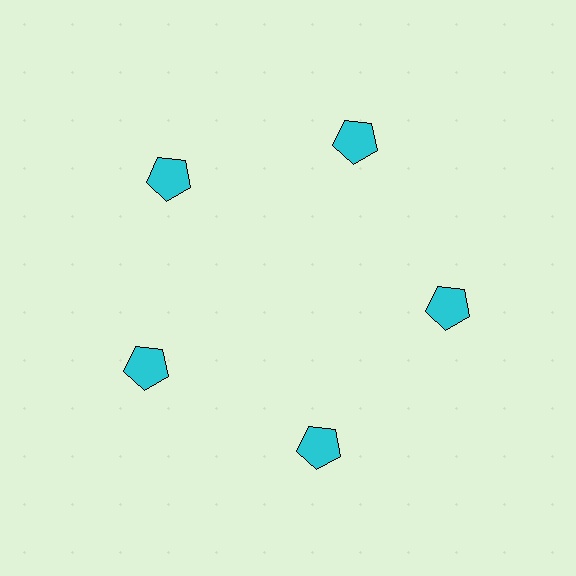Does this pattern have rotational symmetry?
Yes, this pattern has 5-fold rotational symmetry. It looks the same after rotating 72 degrees around the center.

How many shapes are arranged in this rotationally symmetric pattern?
There are 5 shapes, arranged in 5 groups of 1.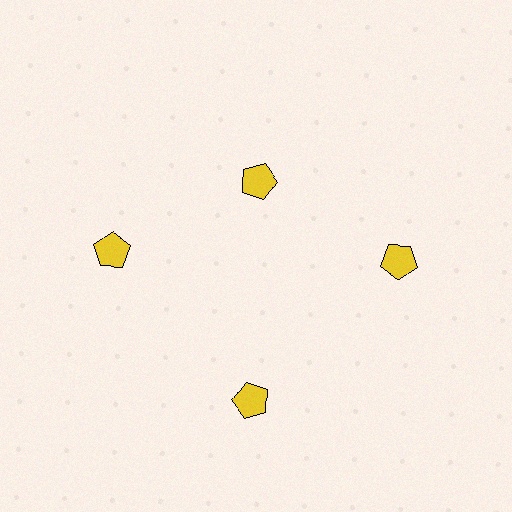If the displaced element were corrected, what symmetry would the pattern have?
It would have 4-fold rotational symmetry — the pattern would map onto itself every 90 degrees.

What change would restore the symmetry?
The symmetry would be restored by moving it outward, back onto the ring so that all 4 pentagons sit at equal angles and equal distance from the center.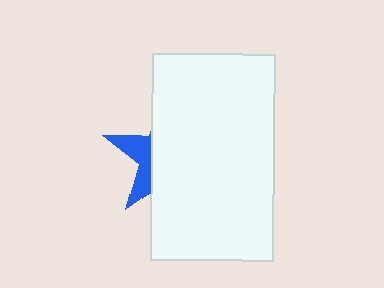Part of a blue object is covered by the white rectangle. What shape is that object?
It is a star.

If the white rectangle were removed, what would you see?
You would see the complete blue star.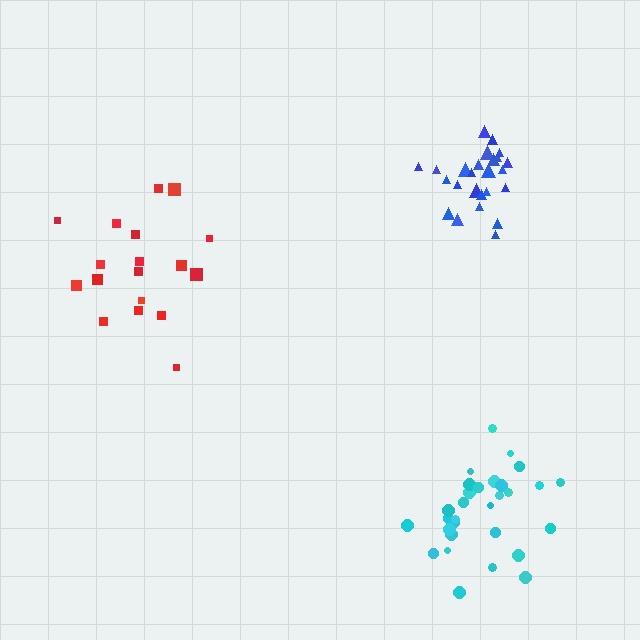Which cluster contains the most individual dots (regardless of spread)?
Cyan (30).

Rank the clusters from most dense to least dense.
blue, cyan, red.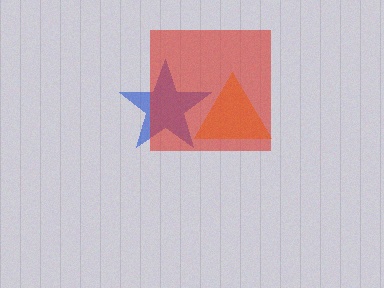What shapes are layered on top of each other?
The layered shapes are: a blue star, an orange triangle, a red square.